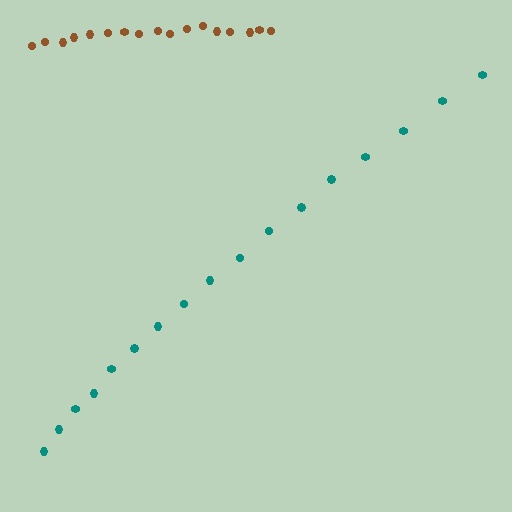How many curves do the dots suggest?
There are 2 distinct paths.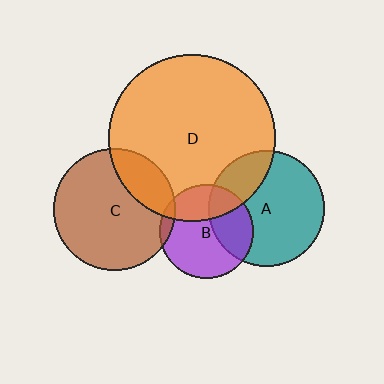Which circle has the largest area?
Circle D (orange).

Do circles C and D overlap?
Yes.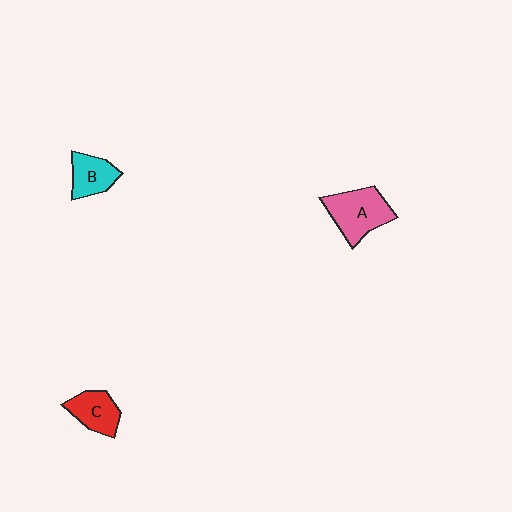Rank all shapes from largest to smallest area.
From largest to smallest: A (pink), C (red), B (cyan).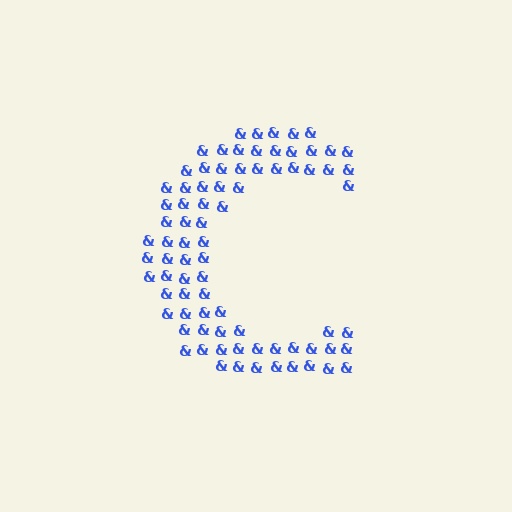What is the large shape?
The large shape is the letter C.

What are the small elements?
The small elements are ampersands.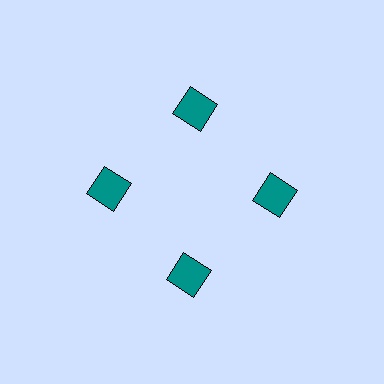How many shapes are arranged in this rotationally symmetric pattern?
There are 4 shapes, arranged in 4 groups of 1.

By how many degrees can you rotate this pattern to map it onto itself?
The pattern maps onto itself every 90 degrees of rotation.